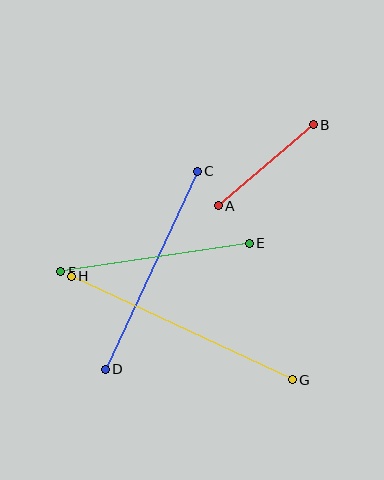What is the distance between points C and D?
The distance is approximately 218 pixels.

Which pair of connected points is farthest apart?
Points G and H are farthest apart.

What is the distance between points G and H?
The distance is approximately 244 pixels.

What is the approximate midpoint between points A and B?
The midpoint is at approximately (266, 165) pixels.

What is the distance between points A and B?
The distance is approximately 125 pixels.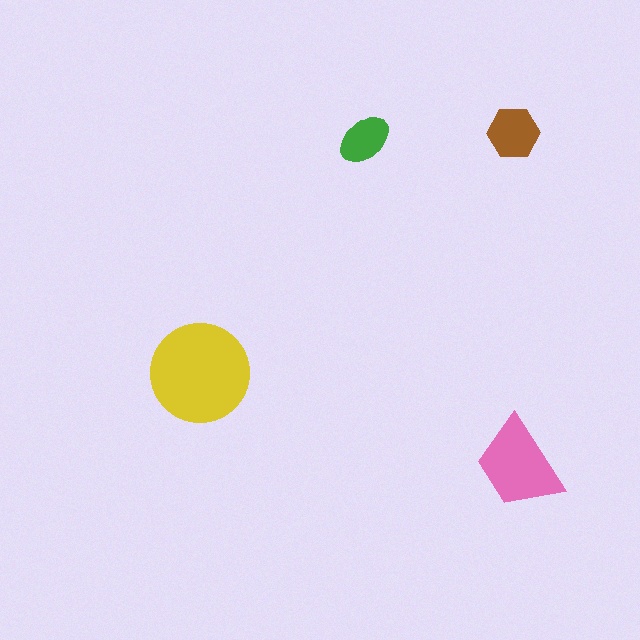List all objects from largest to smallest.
The yellow circle, the pink trapezoid, the brown hexagon, the green ellipse.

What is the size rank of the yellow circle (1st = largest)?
1st.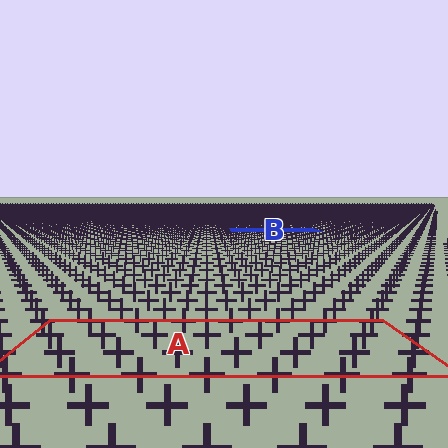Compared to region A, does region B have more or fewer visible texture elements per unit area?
Region B has more texture elements per unit area — they are packed more densely because it is farther away.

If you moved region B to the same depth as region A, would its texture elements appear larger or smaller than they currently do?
They would appear larger. At a closer depth, the same texture elements are projected at a bigger on-screen size.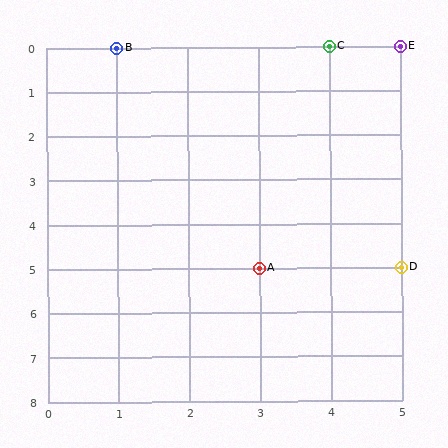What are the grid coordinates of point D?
Point D is at grid coordinates (5, 5).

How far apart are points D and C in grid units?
Points D and C are 1 column and 5 rows apart (about 5.1 grid units diagonally).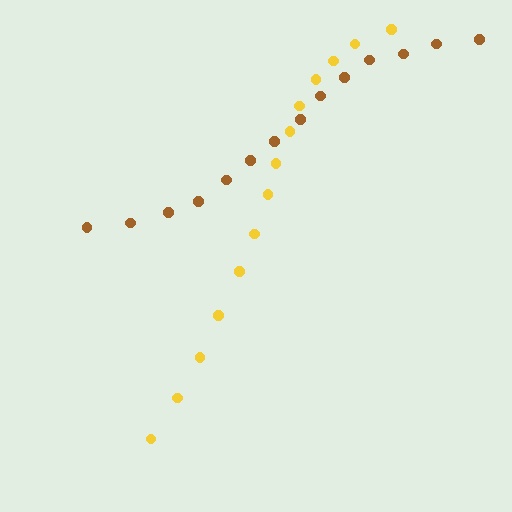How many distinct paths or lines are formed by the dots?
There are 2 distinct paths.